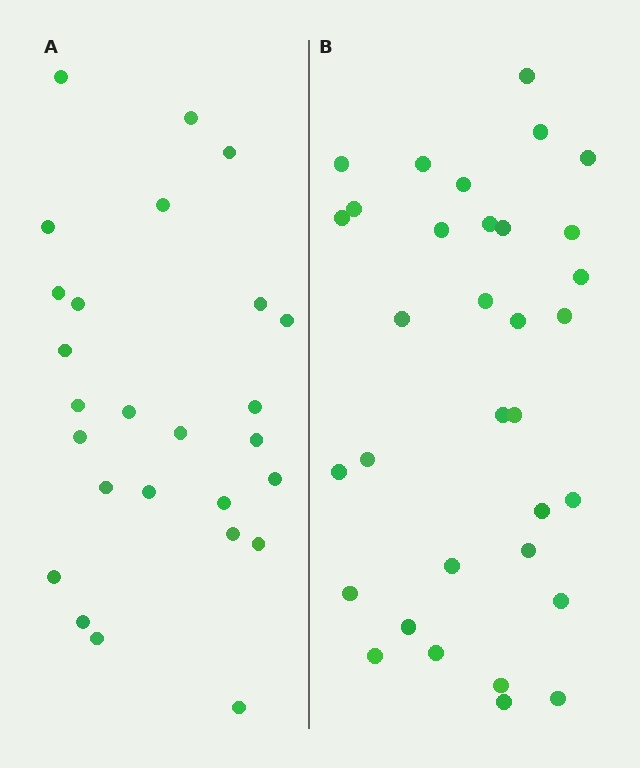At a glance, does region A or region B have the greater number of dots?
Region B (the right region) has more dots.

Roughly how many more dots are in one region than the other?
Region B has roughly 8 or so more dots than region A.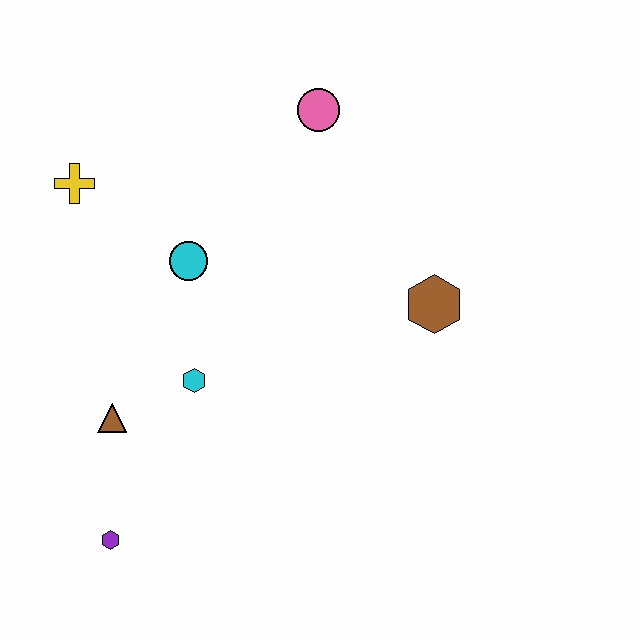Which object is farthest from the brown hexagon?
The purple hexagon is farthest from the brown hexagon.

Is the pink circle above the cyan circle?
Yes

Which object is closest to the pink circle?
The cyan circle is closest to the pink circle.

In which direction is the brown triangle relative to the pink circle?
The brown triangle is below the pink circle.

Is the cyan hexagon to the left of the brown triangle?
No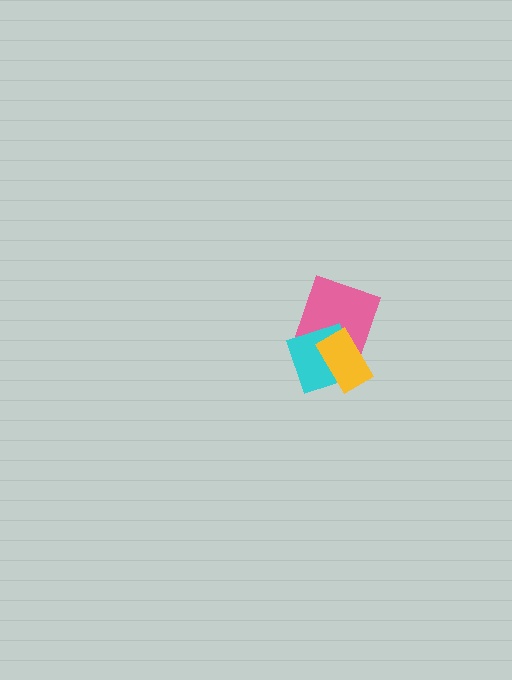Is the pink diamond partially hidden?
Yes, it is partially covered by another shape.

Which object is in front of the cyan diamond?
The yellow rectangle is in front of the cyan diamond.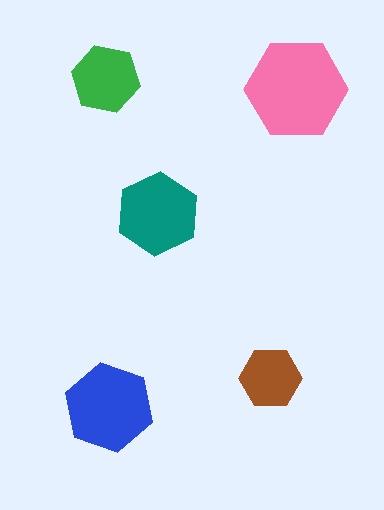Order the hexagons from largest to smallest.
the pink one, the blue one, the teal one, the green one, the brown one.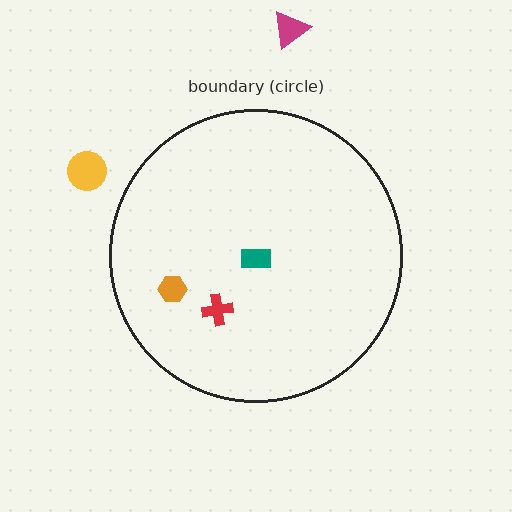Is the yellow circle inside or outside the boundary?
Outside.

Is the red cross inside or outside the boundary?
Inside.